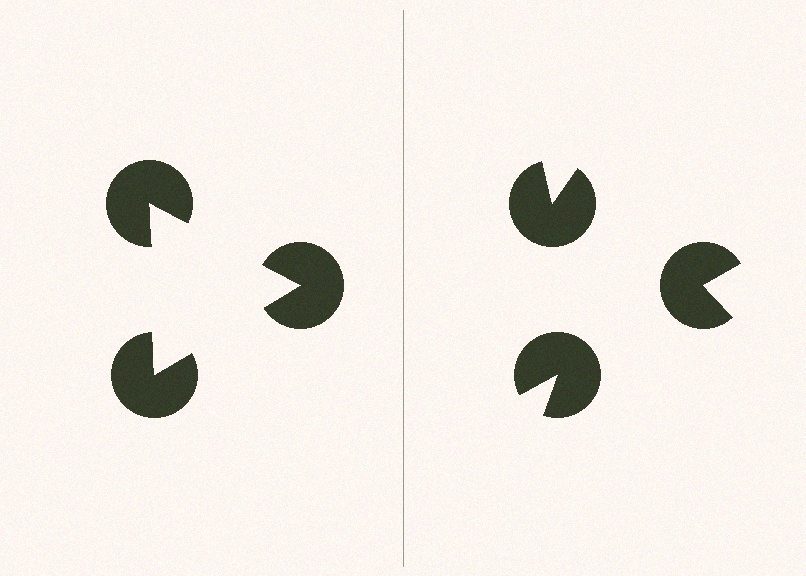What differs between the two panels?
The pac-man discs are positioned identically on both sides; only the wedge orientations differ. On the left they align to a triangle; on the right they are misaligned.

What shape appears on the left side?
An illusory triangle.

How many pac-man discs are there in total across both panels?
6 — 3 on each side.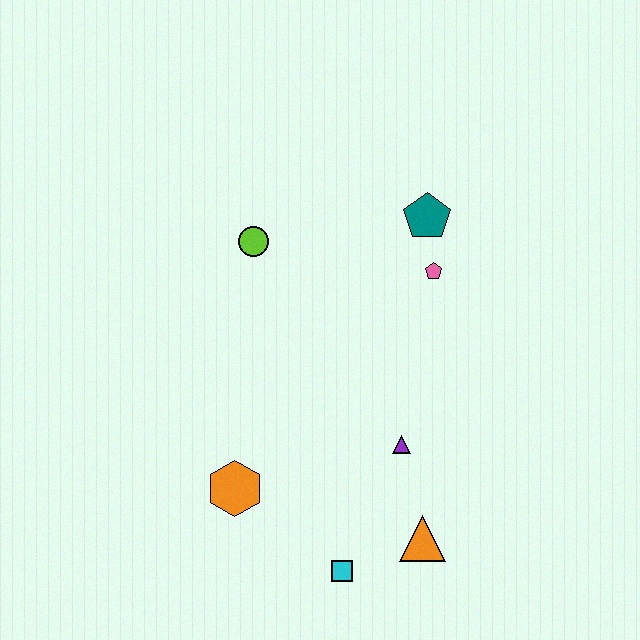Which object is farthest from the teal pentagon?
The cyan square is farthest from the teal pentagon.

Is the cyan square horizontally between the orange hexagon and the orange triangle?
Yes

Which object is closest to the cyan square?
The orange triangle is closest to the cyan square.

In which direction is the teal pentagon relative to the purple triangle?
The teal pentagon is above the purple triangle.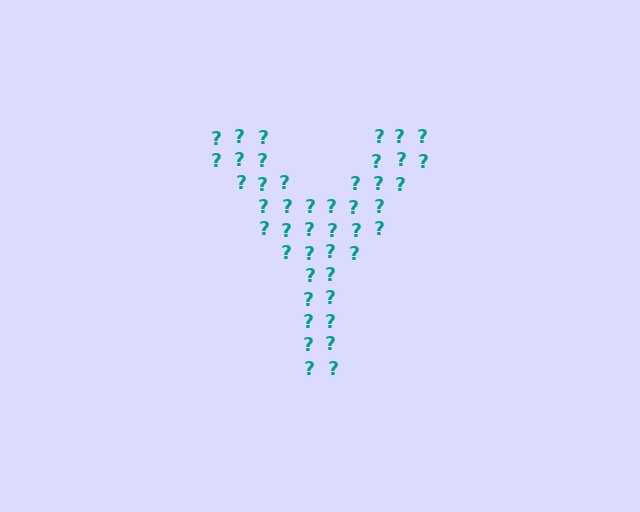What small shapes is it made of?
It is made of small question marks.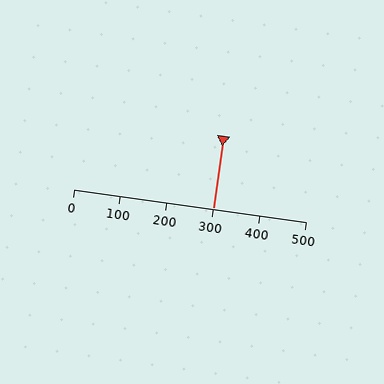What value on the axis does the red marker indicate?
The marker indicates approximately 300.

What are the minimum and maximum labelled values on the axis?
The axis runs from 0 to 500.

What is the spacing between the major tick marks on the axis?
The major ticks are spaced 100 apart.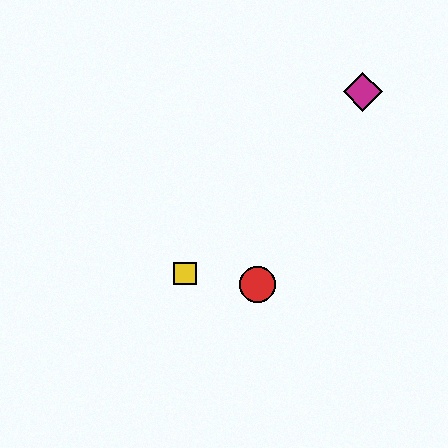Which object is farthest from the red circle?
The magenta diamond is farthest from the red circle.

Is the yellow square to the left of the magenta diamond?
Yes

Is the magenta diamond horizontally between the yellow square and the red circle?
No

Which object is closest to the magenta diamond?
The red circle is closest to the magenta diamond.